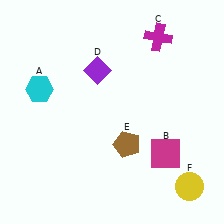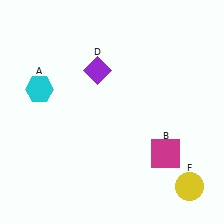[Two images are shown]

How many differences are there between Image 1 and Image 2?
There are 2 differences between the two images.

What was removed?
The brown pentagon (E), the magenta cross (C) were removed in Image 2.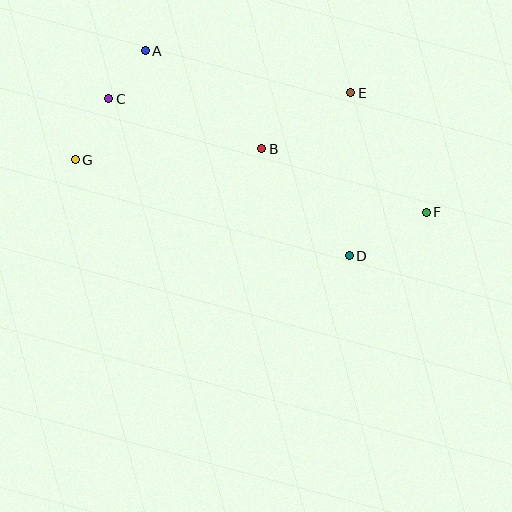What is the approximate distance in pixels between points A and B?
The distance between A and B is approximately 153 pixels.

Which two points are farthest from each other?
Points F and G are farthest from each other.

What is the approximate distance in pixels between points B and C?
The distance between B and C is approximately 161 pixels.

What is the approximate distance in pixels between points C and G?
The distance between C and G is approximately 70 pixels.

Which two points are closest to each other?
Points A and C are closest to each other.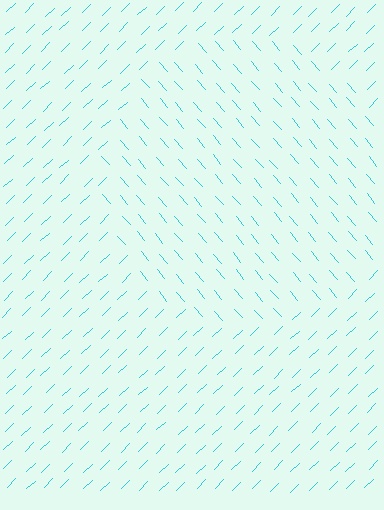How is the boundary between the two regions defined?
The boundary is defined purely by a change in line orientation (approximately 86 degrees difference). All lines are the same color and thickness.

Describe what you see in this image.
The image is filled with small cyan line segments. A circle region in the image has lines oriented differently from the surrounding lines, creating a visible texture boundary.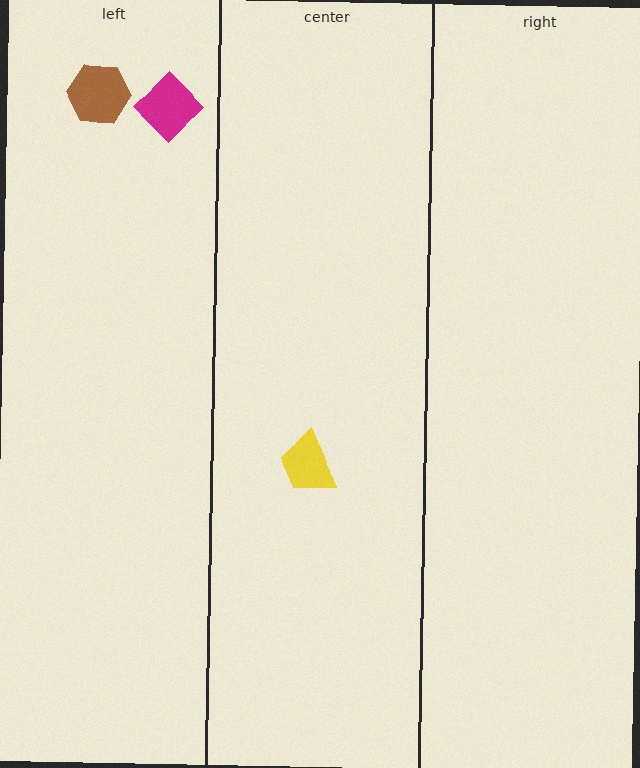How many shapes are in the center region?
1.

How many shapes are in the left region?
2.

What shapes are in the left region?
The magenta diamond, the brown hexagon.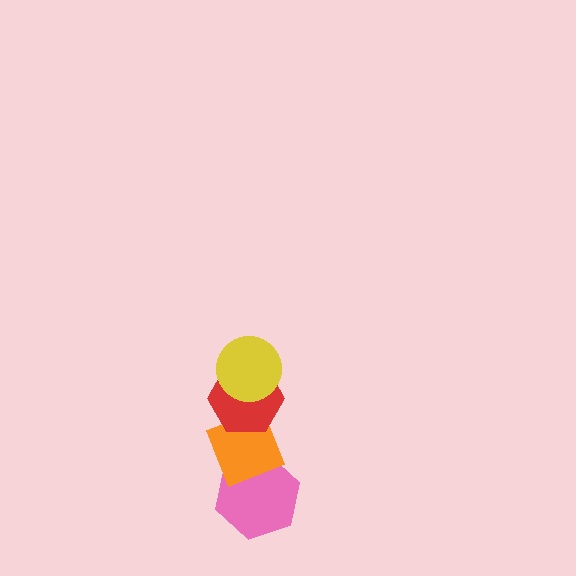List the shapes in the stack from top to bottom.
From top to bottom: the yellow circle, the red hexagon, the orange diamond, the pink hexagon.